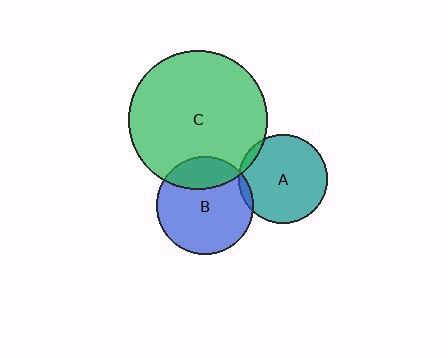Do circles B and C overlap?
Yes.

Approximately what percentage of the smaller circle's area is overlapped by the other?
Approximately 25%.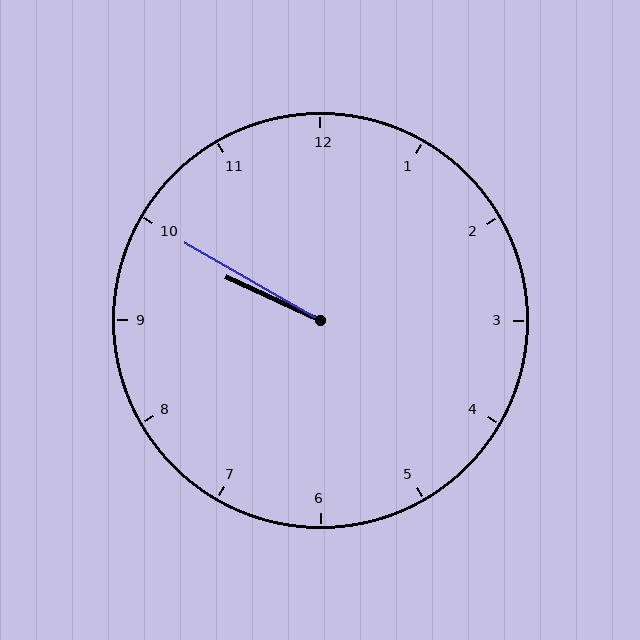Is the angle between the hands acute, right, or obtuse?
It is acute.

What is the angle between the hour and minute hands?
Approximately 5 degrees.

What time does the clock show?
9:50.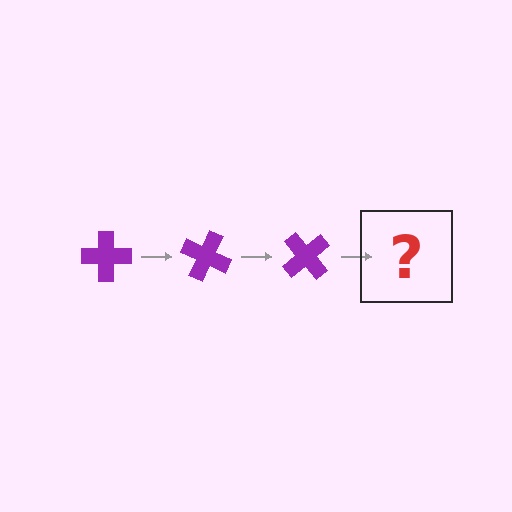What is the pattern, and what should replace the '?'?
The pattern is that the cross rotates 25 degrees each step. The '?' should be a purple cross rotated 75 degrees.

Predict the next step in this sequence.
The next step is a purple cross rotated 75 degrees.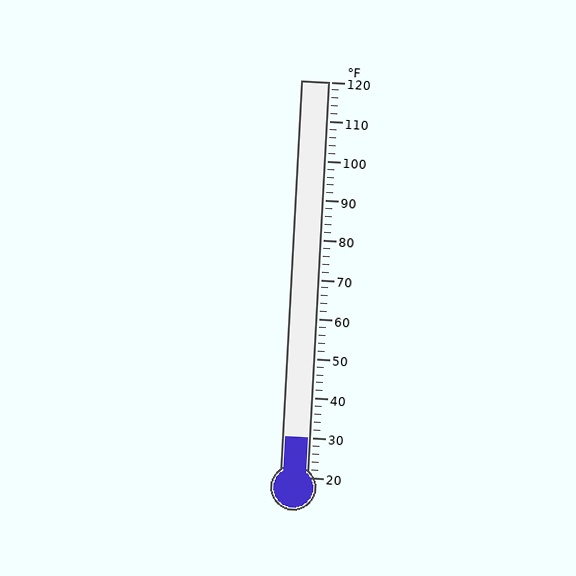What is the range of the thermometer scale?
The thermometer scale ranges from 20°F to 120°F.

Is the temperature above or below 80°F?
The temperature is below 80°F.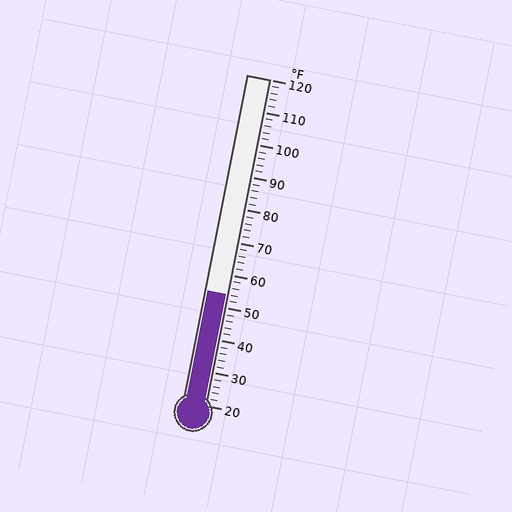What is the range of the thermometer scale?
The thermometer scale ranges from 20°F to 120°F.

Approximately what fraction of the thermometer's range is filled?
The thermometer is filled to approximately 35% of its range.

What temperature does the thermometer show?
The thermometer shows approximately 54°F.